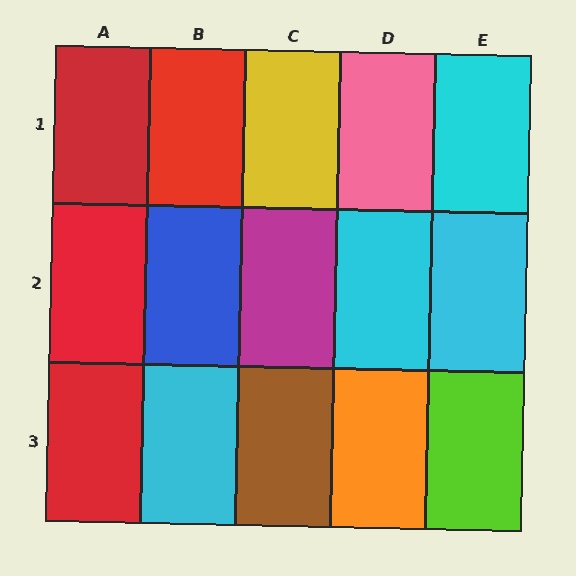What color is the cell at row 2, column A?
Red.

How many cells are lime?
1 cell is lime.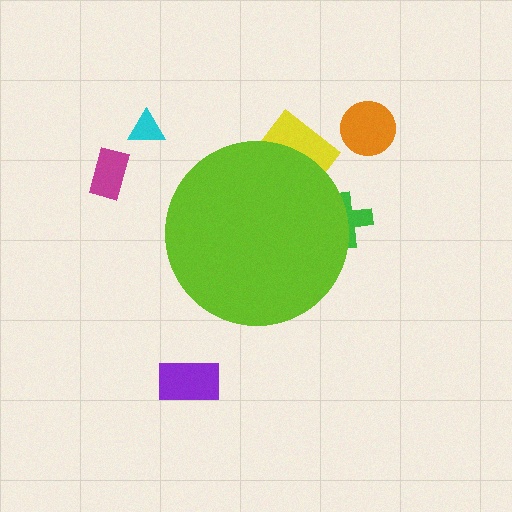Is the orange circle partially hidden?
No, the orange circle is fully visible.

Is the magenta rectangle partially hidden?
No, the magenta rectangle is fully visible.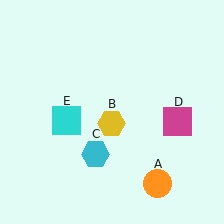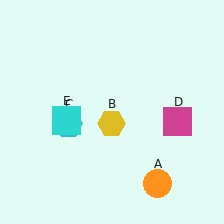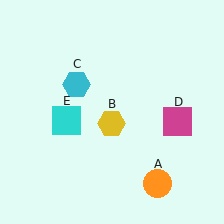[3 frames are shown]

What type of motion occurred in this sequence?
The cyan hexagon (object C) rotated clockwise around the center of the scene.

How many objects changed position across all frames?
1 object changed position: cyan hexagon (object C).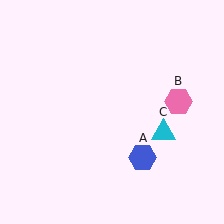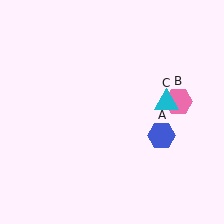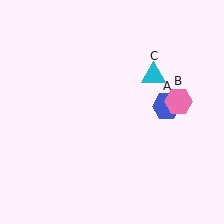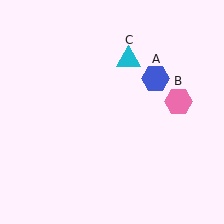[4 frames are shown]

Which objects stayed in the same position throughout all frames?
Pink hexagon (object B) remained stationary.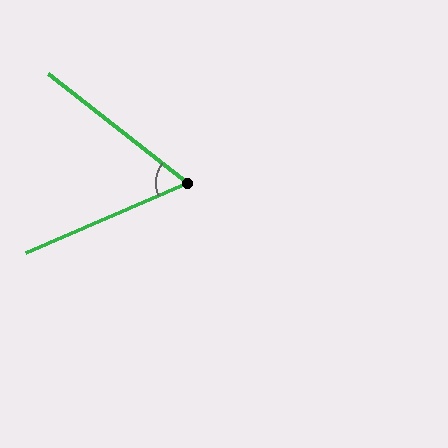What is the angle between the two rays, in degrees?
Approximately 62 degrees.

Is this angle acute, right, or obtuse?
It is acute.